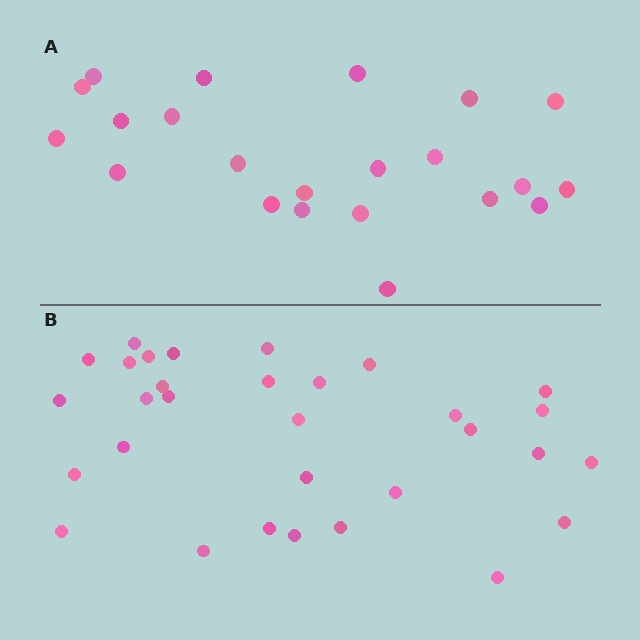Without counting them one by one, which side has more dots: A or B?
Region B (the bottom region) has more dots.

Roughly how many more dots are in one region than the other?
Region B has roughly 8 or so more dots than region A.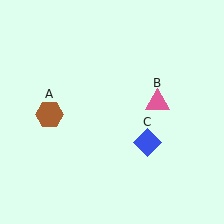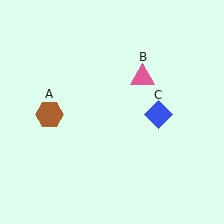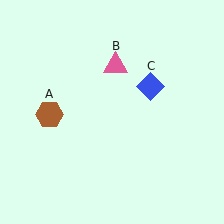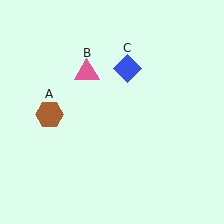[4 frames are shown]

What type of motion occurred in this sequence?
The pink triangle (object B), blue diamond (object C) rotated counterclockwise around the center of the scene.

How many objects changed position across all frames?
2 objects changed position: pink triangle (object B), blue diamond (object C).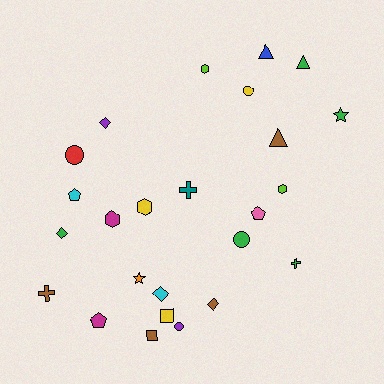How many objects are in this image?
There are 25 objects.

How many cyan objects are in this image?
There are 2 cyan objects.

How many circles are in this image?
There are 4 circles.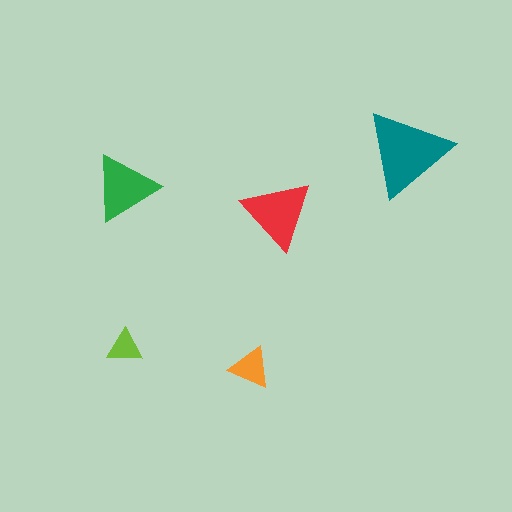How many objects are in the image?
There are 5 objects in the image.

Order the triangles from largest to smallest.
the teal one, the red one, the green one, the orange one, the lime one.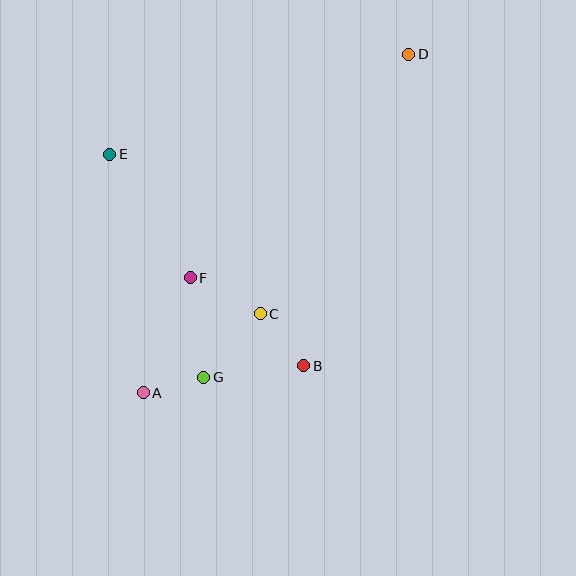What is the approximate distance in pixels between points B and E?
The distance between B and E is approximately 287 pixels.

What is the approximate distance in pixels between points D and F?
The distance between D and F is approximately 313 pixels.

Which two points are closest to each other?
Points A and G are closest to each other.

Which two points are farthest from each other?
Points A and D are farthest from each other.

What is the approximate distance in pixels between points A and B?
The distance between A and B is approximately 163 pixels.